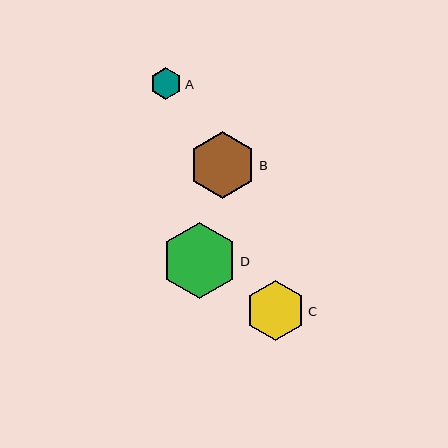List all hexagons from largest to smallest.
From largest to smallest: D, B, C, A.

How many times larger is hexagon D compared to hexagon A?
Hexagon D is approximately 2.4 times the size of hexagon A.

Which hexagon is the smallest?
Hexagon A is the smallest with a size of approximately 32 pixels.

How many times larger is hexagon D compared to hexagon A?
Hexagon D is approximately 2.4 times the size of hexagon A.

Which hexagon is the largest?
Hexagon D is the largest with a size of approximately 76 pixels.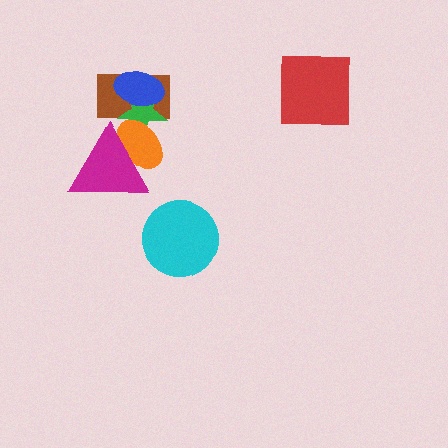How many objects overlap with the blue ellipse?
2 objects overlap with the blue ellipse.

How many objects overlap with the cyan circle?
0 objects overlap with the cyan circle.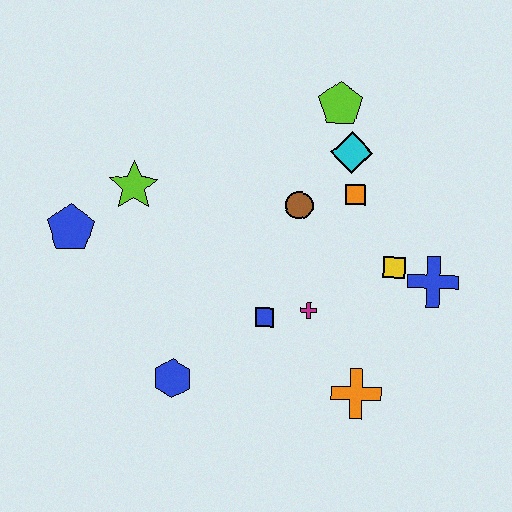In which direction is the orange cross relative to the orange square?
The orange cross is below the orange square.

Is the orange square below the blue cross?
No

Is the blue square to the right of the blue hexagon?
Yes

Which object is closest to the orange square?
The cyan diamond is closest to the orange square.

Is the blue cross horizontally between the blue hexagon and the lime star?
No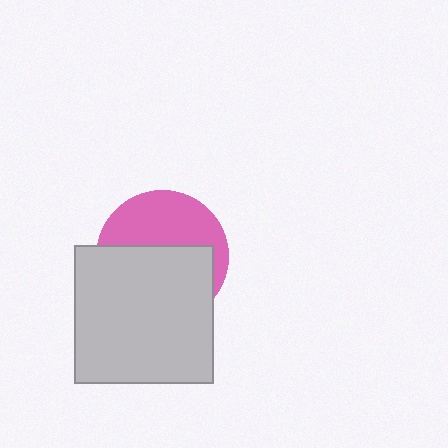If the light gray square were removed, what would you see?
You would see the complete pink circle.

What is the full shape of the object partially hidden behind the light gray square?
The partially hidden object is a pink circle.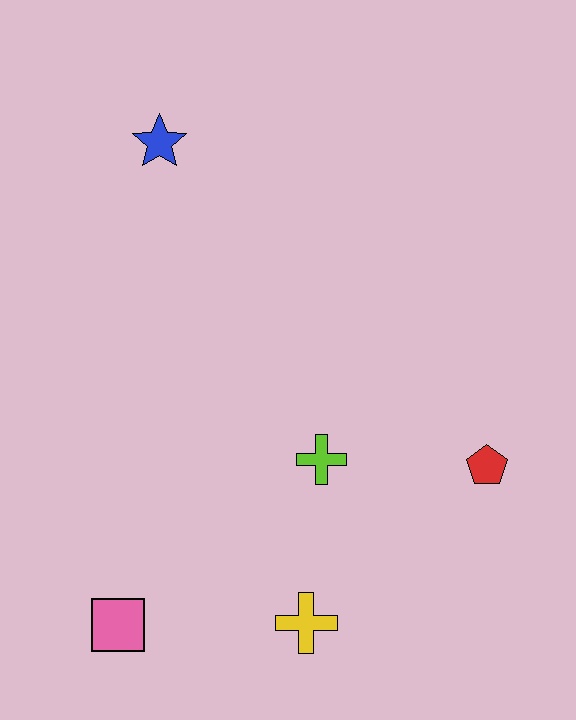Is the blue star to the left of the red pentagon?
Yes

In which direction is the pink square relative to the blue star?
The pink square is below the blue star.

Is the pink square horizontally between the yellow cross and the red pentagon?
No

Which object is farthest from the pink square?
The blue star is farthest from the pink square.